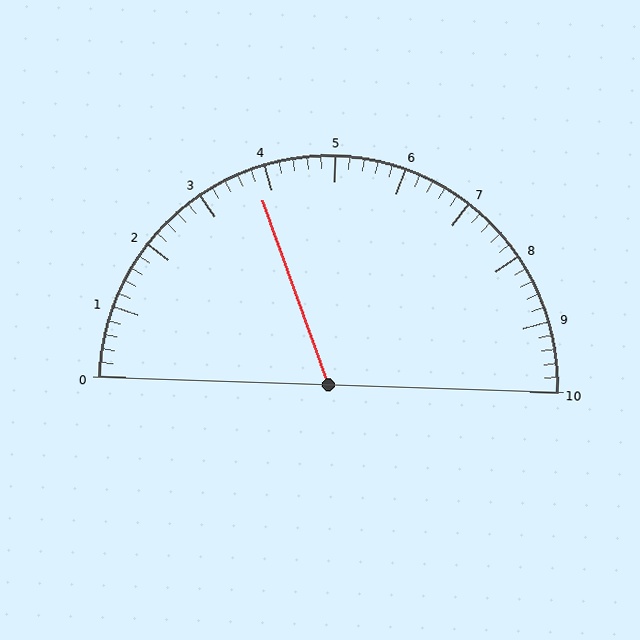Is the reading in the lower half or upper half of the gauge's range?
The reading is in the lower half of the range (0 to 10).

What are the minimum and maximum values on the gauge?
The gauge ranges from 0 to 10.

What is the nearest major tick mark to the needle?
The nearest major tick mark is 4.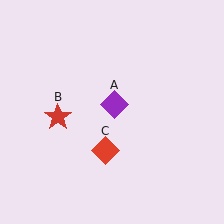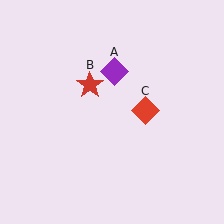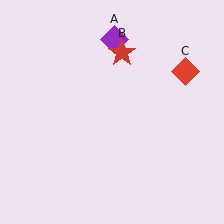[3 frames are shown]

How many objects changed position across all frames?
3 objects changed position: purple diamond (object A), red star (object B), red diamond (object C).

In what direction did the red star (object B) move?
The red star (object B) moved up and to the right.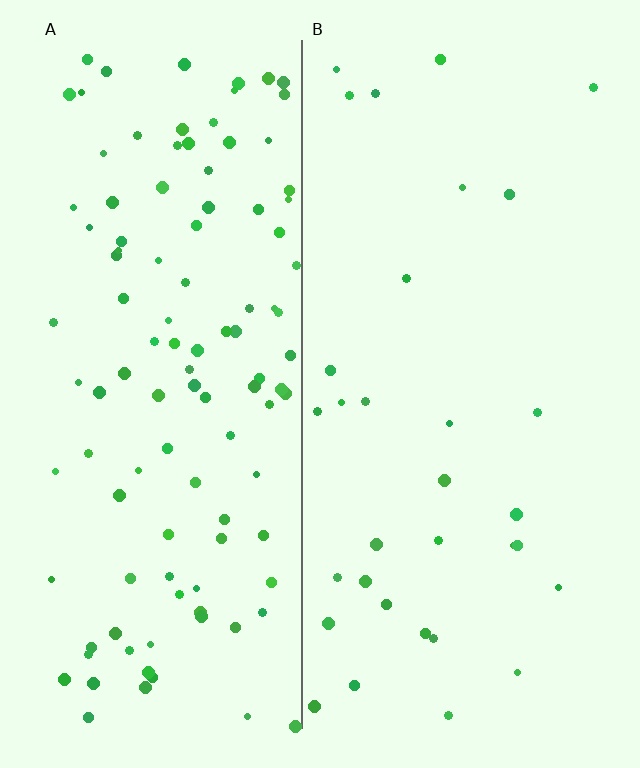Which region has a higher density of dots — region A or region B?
A (the left).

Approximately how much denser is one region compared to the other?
Approximately 3.5× — region A over region B.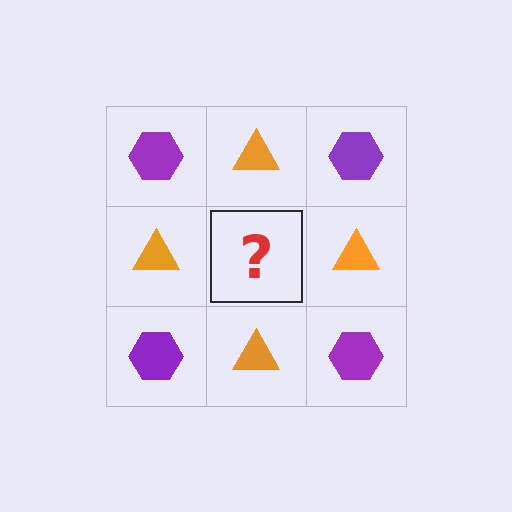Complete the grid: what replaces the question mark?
The question mark should be replaced with a purple hexagon.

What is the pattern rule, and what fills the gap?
The rule is that it alternates purple hexagon and orange triangle in a checkerboard pattern. The gap should be filled with a purple hexagon.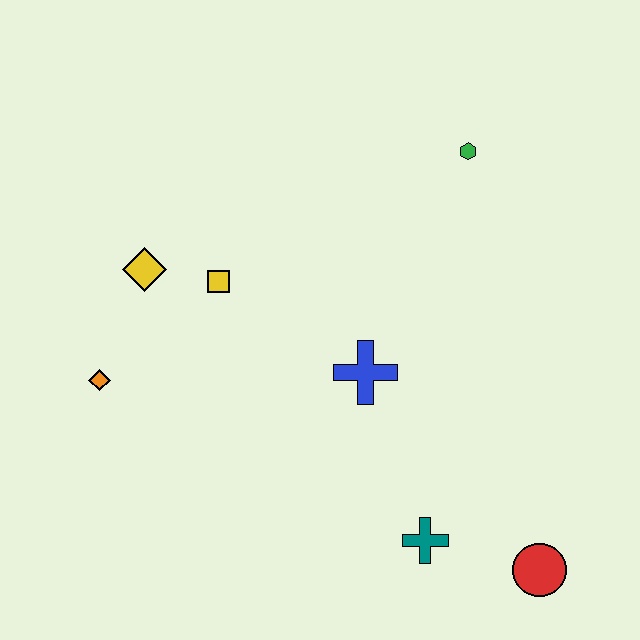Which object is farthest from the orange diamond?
The red circle is farthest from the orange diamond.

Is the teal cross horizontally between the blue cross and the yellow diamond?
No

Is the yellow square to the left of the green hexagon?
Yes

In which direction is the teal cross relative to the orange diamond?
The teal cross is to the right of the orange diamond.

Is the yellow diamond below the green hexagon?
Yes